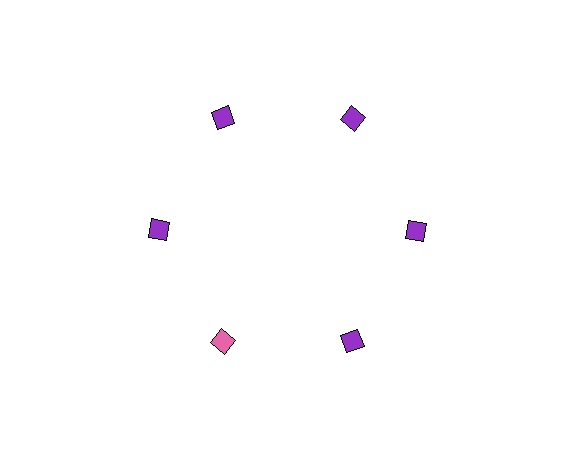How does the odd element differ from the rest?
It has a different color: pink instead of purple.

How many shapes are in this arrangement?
There are 6 shapes arranged in a ring pattern.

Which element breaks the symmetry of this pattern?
The pink diamond at roughly the 7 o'clock position breaks the symmetry. All other shapes are purple diamonds.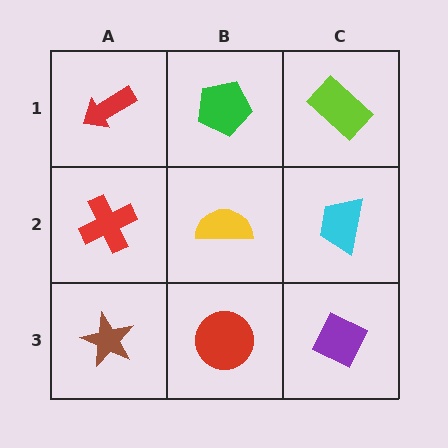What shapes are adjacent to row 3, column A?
A red cross (row 2, column A), a red circle (row 3, column B).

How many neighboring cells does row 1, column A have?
2.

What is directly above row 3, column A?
A red cross.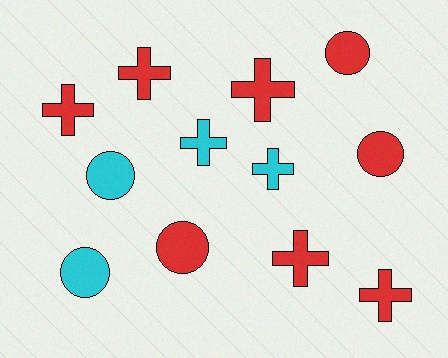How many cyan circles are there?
There are 2 cyan circles.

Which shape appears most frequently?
Cross, with 7 objects.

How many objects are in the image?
There are 12 objects.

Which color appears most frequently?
Red, with 8 objects.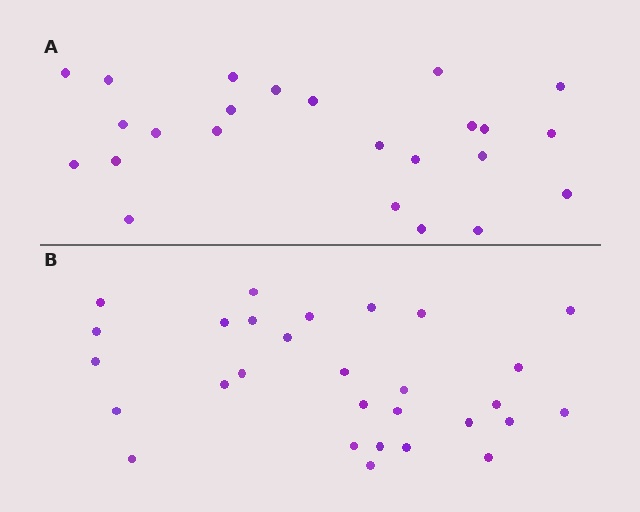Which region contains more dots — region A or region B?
Region B (the bottom region) has more dots.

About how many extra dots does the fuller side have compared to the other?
Region B has about 5 more dots than region A.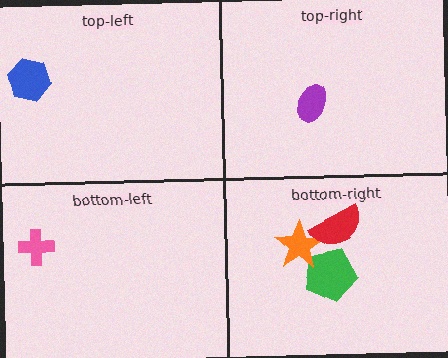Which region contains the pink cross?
The bottom-left region.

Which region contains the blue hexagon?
The top-left region.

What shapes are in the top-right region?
The purple ellipse.